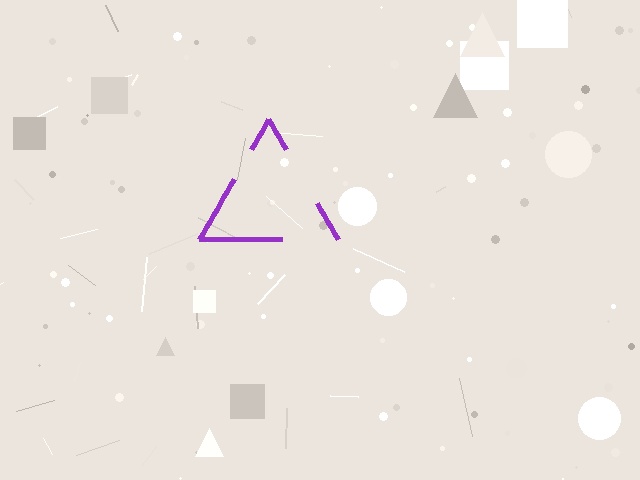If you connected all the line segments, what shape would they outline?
They would outline a triangle.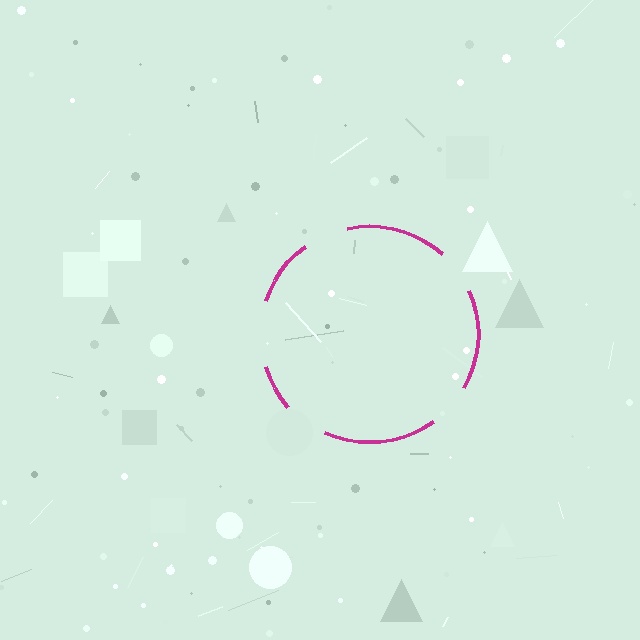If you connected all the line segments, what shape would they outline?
They would outline a circle.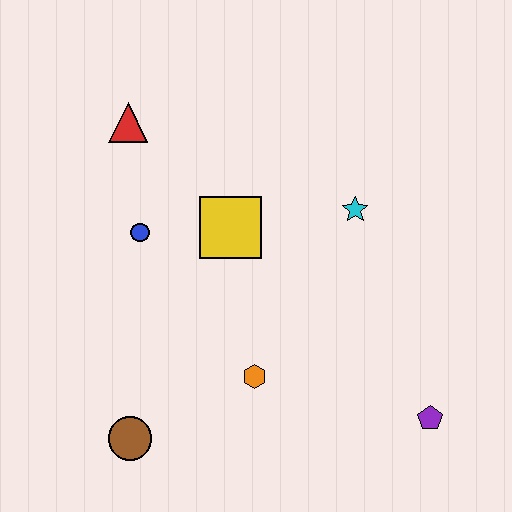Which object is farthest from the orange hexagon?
The red triangle is farthest from the orange hexagon.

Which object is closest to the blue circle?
The yellow square is closest to the blue circle.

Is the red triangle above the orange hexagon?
Yes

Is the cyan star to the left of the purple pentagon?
Yes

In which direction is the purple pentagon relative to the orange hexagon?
The purple pentagon is to the right of the orange hexagon.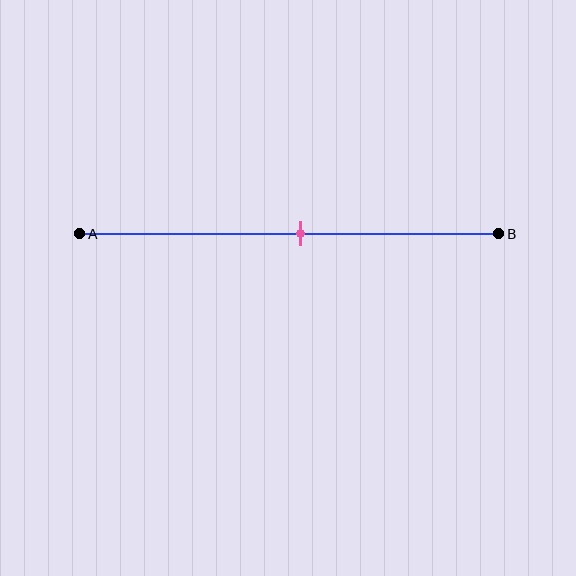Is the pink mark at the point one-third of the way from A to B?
No, the mark is at about 55% from A, not at the 33% one-third point.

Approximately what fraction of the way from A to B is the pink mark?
The pink mark is approximately 55% of the way from A to B.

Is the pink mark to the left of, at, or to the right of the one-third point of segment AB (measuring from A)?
The pink mark is to the right of the one-third point of segment AB.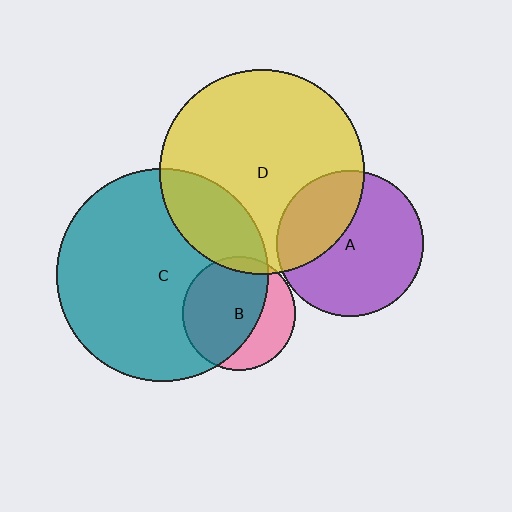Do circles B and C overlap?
Yes.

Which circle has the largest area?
Circle C (teal).